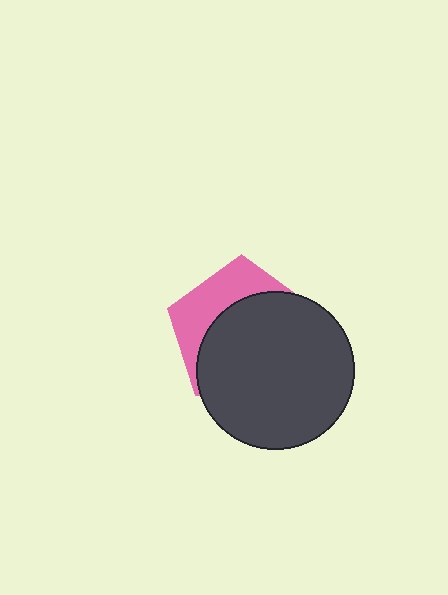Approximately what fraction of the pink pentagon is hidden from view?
Roughly 67% of the pink pentagon is hidden behind the dark gray circle.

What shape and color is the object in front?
The object in front is a dark gray circle.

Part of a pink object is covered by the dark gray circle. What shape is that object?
It is a pentagon.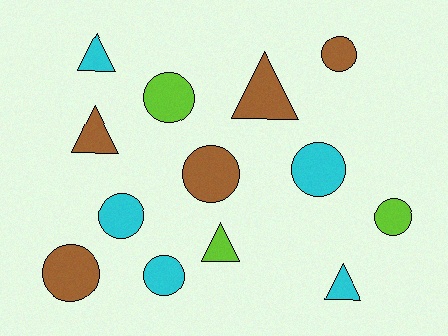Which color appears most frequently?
Brown, with 5 objects.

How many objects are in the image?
There are 13 objects.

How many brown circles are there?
There are 3 brown circles.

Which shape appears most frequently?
Circle, with 8 objects.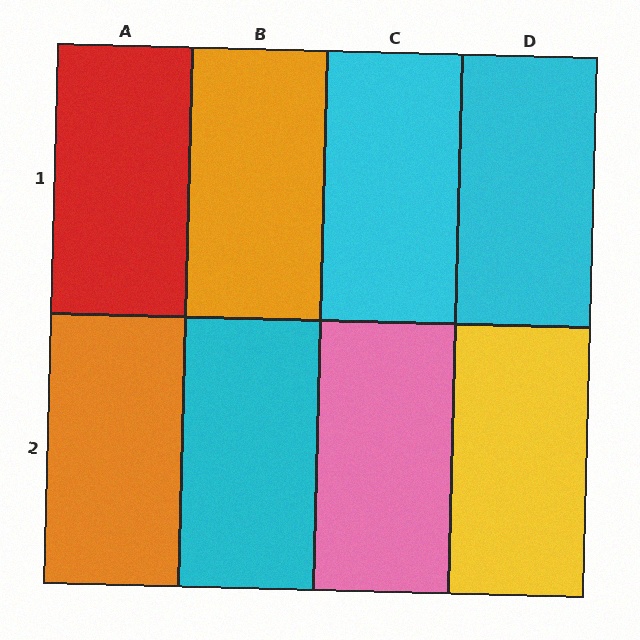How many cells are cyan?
3 cells are cyan.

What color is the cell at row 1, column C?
Cyan.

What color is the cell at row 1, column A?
Red.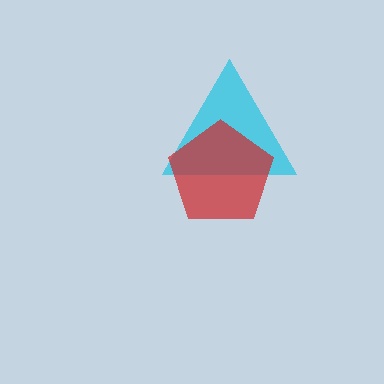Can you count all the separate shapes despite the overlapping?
Yes, there are 2 separate shapes.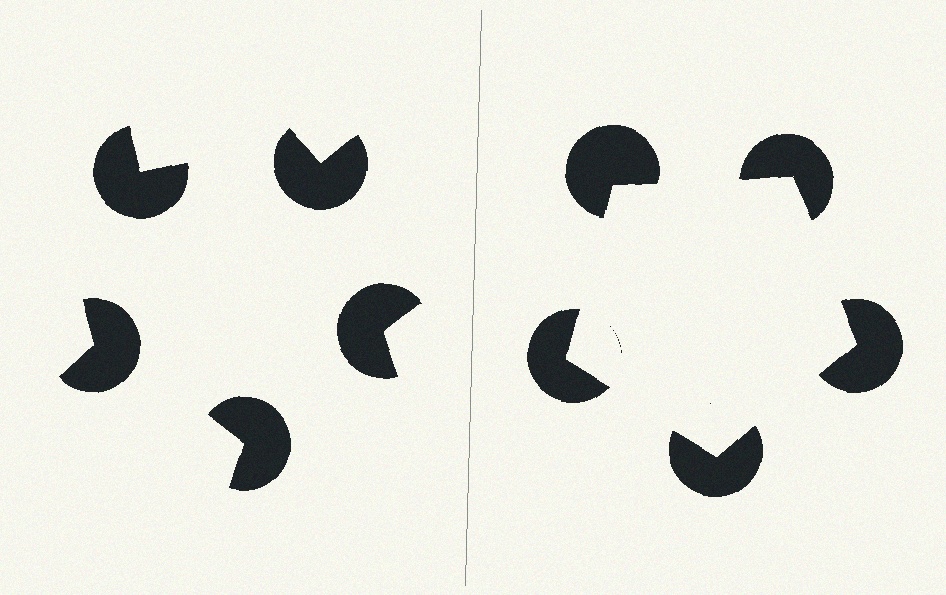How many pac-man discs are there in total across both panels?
10 — 5 on each side.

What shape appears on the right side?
An illusory pentagon.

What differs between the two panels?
The pac-man discs are positioned identically on both sides; only the wedge orientations differ. On the right they align to a pentagon; on the left they are misaligned.